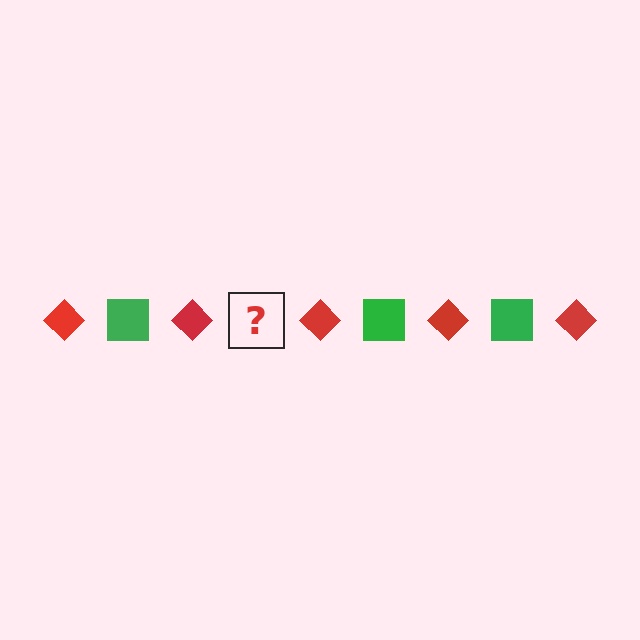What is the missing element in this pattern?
The missing element is a green square.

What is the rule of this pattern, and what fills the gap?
The rule is that the pattern alternates between red diamond and green square. The gap should be filled with a green square.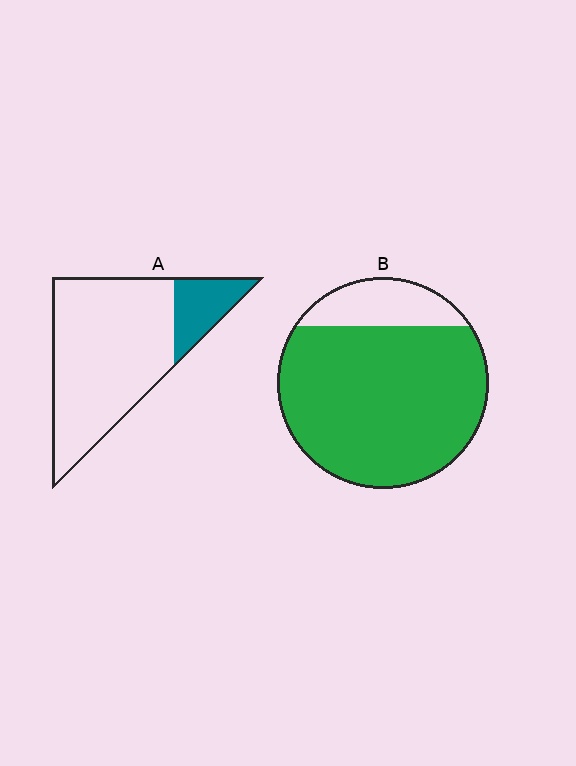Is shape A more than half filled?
No.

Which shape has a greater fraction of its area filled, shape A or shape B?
Shape B.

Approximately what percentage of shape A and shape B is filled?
A is approximately 20% and B is approximately 85%.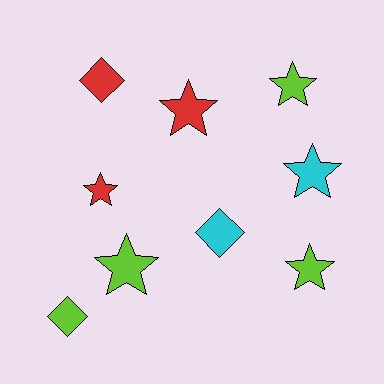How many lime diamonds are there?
There is 1 lime diamond.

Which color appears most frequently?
Lime, with 4 objects.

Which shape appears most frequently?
Star, with 6 objects.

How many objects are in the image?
There are 9 objects.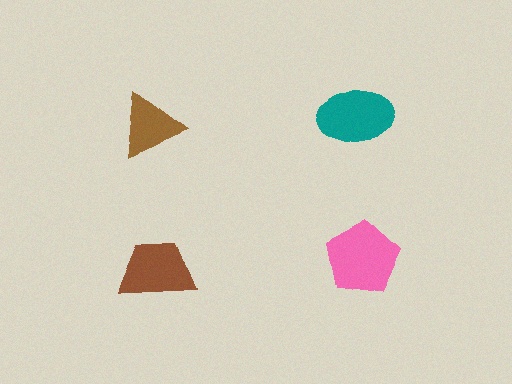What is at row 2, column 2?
A pink pentagon.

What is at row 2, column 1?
A brown trapezoid.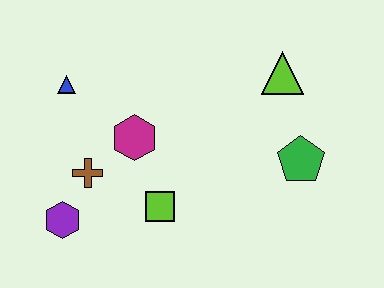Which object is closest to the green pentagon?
The lime triangle is closest to the green pentagon.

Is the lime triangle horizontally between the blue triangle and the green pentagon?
Yes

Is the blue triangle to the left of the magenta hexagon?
Yes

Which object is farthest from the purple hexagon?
The lime triangle is farthest from the purple hexagon.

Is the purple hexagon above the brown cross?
No